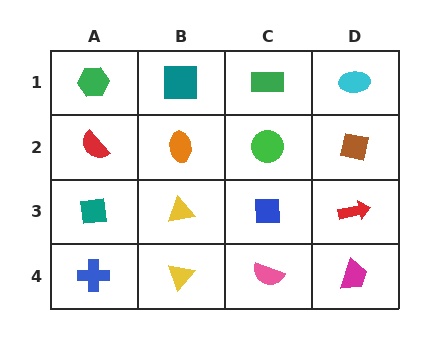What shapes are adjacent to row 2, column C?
A green rectangle (row 1, column C), a blue square (row 3, column C), an orange ellipse (row 2, column B), a brown square (row 2, column D).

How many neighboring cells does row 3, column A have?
3.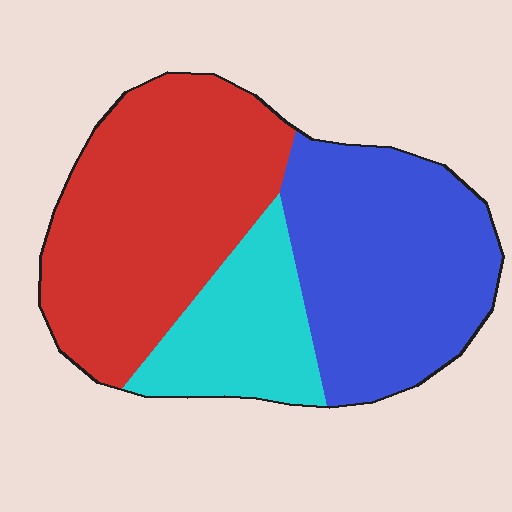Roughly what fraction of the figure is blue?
Blue covers 38% of the figure.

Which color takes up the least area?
Cyan, at roughly 20%.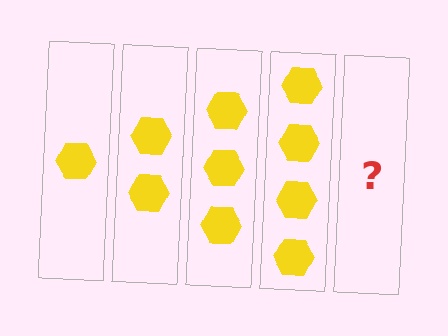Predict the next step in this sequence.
The next step is 5 hexagons.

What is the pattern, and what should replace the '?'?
The pattern is that each step adds one more hexagon. The '?' should be 5 hexagons.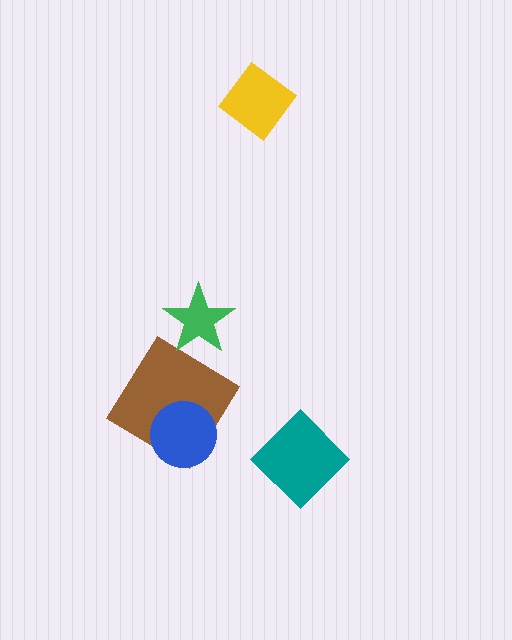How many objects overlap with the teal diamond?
0 objects overlap with the teal diamond.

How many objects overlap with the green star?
0 objects overlap with the green star.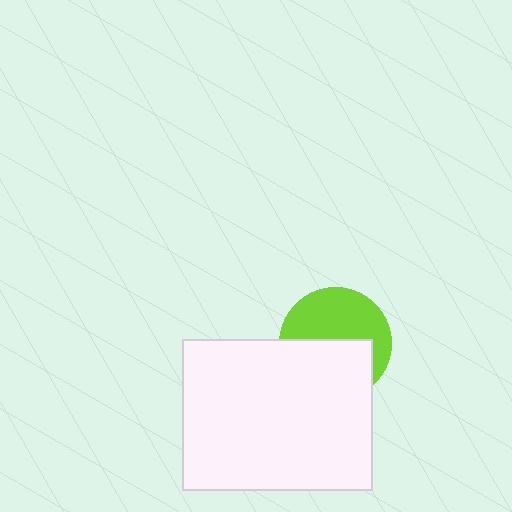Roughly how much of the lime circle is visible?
About half of it is visible (roughly 52%).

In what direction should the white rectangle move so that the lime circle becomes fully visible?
The white rectangle should move down. That is the shortest direction to clear the overlap and leave the lime circle fully visible.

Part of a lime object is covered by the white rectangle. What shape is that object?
It is a circle.